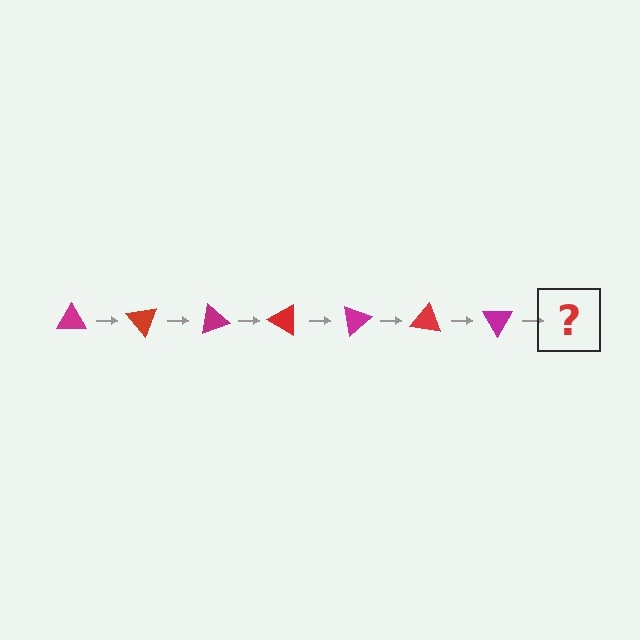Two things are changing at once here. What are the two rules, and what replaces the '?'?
The two rules are that it rotates 50 degrees each step and the color cycles through magenta and red. The '?' should be a red triangle, rotated 350 degrees from the start.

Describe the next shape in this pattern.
It should be a red triangle, rotated 350 degrees from the start.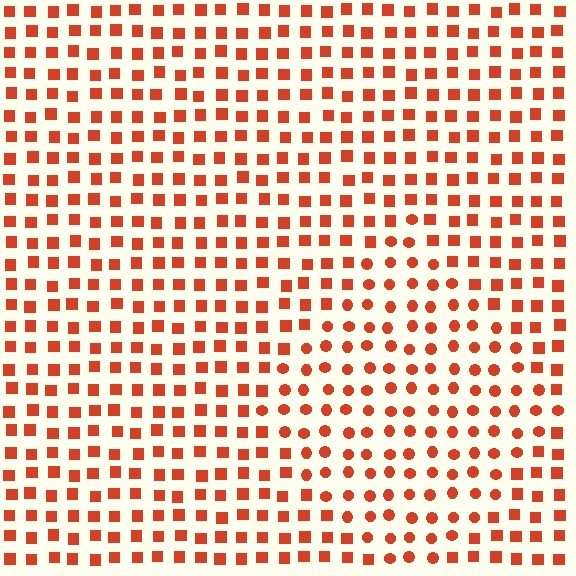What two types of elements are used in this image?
The image uses circles inside the diamond region and squares outside it.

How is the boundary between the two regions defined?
The boundary is defined by a change in element shape: circles inside vs. squares outside. All elements share the same color and spacing.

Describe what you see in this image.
The image is filled with small red elements arranged in a uniform grid. A diamond-shaped region contains circles, while the surrounding area contains squares. The boundary is defined purely by the change in element shape.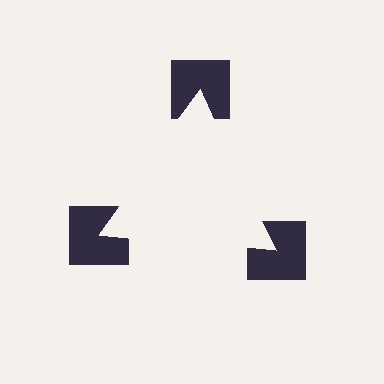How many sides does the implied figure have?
3 sides.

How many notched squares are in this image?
There are 3 — one at each vertex of the illusory triangle.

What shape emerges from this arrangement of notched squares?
An illusory triangle — its edges are inferred from the aligned wedge cuts in the notched squares, not physically drawn.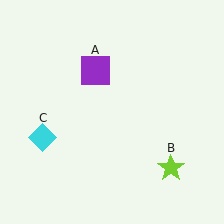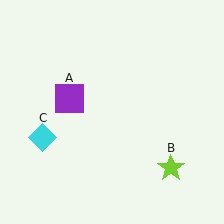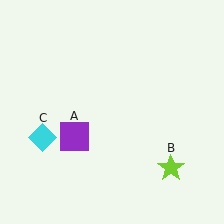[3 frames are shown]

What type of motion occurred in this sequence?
The purple square (object A) rotated counterclockwise around the center of the scene.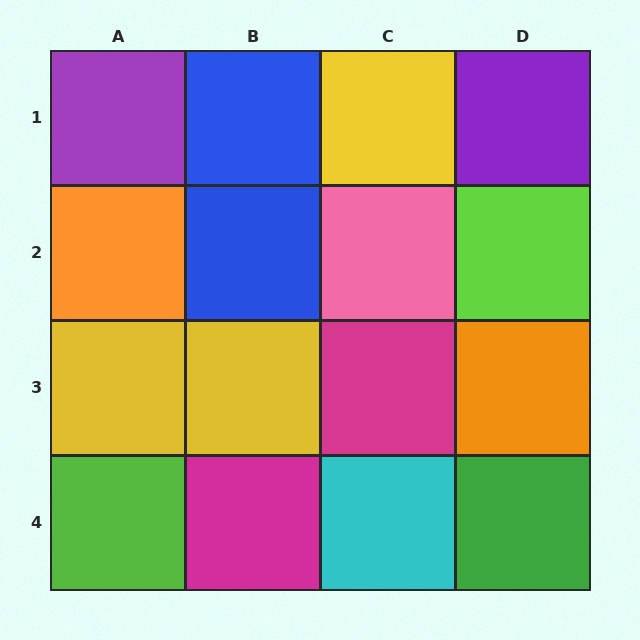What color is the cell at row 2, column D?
Lime.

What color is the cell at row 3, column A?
Yellow.